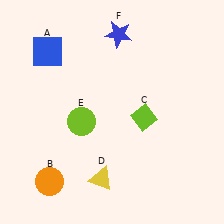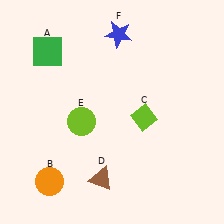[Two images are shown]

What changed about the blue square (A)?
In Image 1, A is blue. In Image 2, it changed to green.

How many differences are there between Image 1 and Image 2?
There are 2 differences between the two images.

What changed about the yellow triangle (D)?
In Image 1, D is yellow. In Image 2, it changed to brown.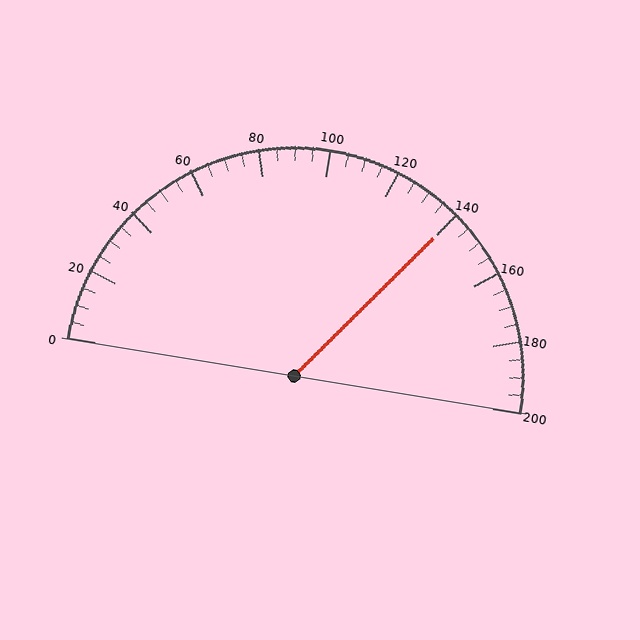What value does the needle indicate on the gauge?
The needle indicates approximately 140.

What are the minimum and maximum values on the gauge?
The gauge ranges from 0 to 200.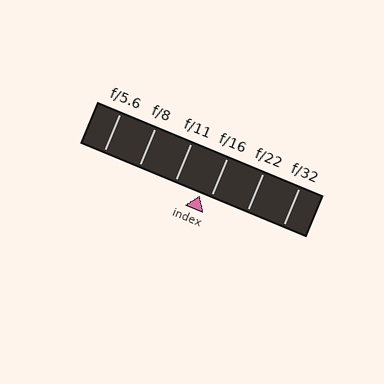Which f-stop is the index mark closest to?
The index mark is closest to f/16.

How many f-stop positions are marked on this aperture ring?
There are 6 f-stop positions marked.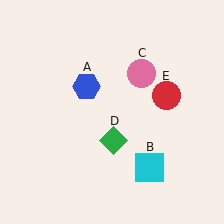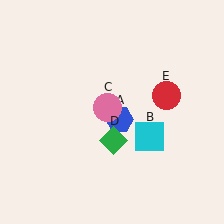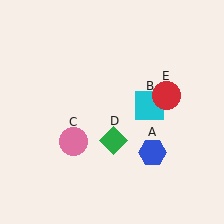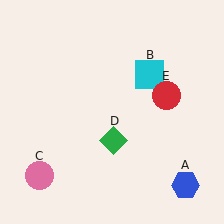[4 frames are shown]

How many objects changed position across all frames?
3 objects changed position: blue hexagon (object A), cyan square (object B), pink circle (object C).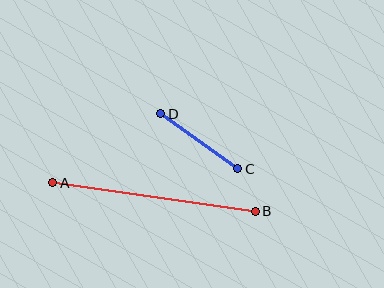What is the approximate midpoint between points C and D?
The midpoint is at approximately (199, 141) pixels.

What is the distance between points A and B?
The distance is approximately 204 pixels.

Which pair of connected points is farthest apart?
Points A and B are farthest apart.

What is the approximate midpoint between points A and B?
The midpoint is at approximately (154, 197) pixels.